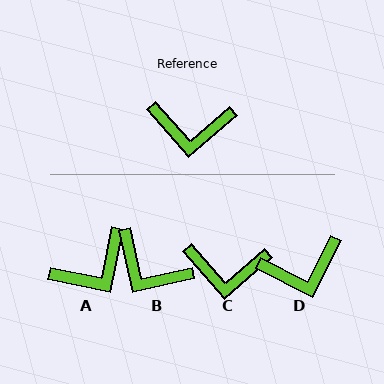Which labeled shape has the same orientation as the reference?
C.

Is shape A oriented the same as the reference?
No, it is off by about 38 degrees.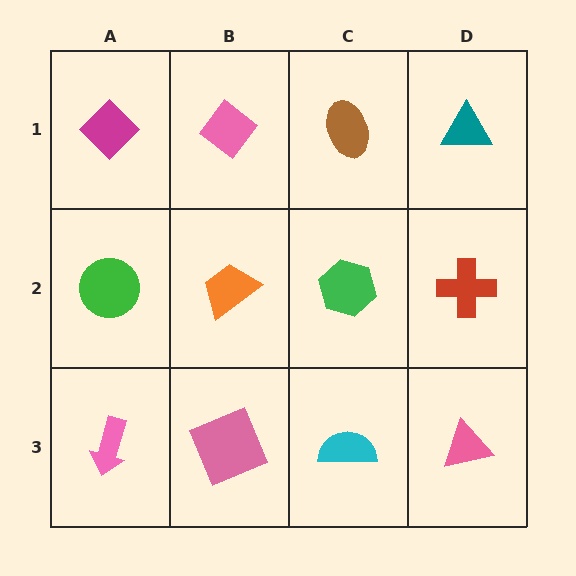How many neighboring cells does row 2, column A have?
3.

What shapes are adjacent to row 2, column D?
A teal triangle (row 1, column D), a pink triangle (row 3, column D), a green hexagon (row 2, column C).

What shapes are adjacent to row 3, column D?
A red cross (row 2, column D), a cyan semicircle (row 3, column C).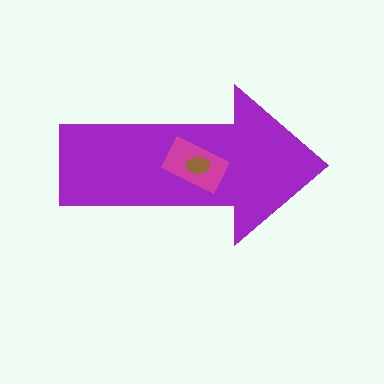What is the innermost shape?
The brown ellipse.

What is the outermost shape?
The purple arrow.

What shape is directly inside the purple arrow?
The magenta rectangle.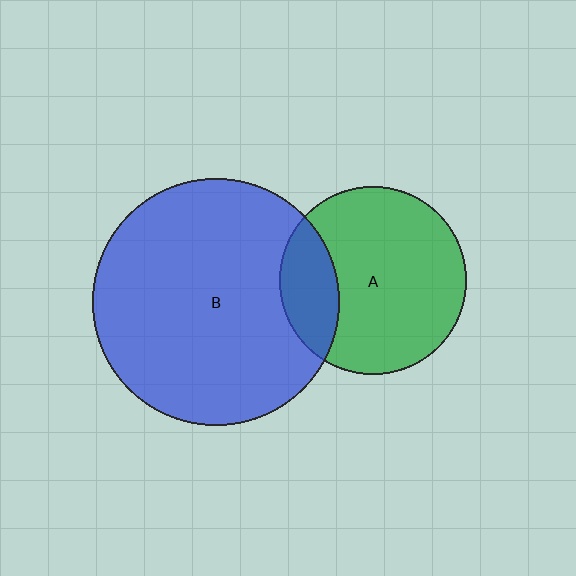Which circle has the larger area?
Circle B (blue).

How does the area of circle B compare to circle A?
Approximately 1.7 times.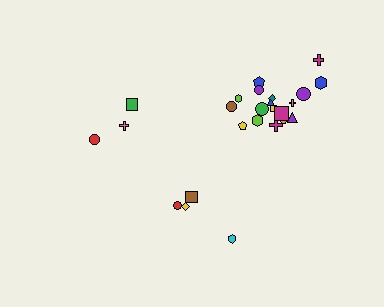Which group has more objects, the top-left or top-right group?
The top-right group.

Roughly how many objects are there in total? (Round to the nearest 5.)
Roughly 25 objects in total.